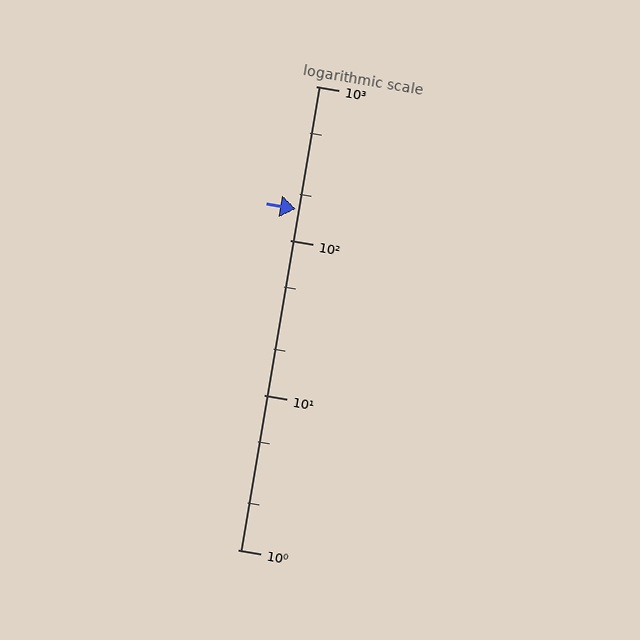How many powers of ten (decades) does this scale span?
The scale spans 3 decades, from 1 to 1000.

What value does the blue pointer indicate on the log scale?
The pointer indicates approximately 160.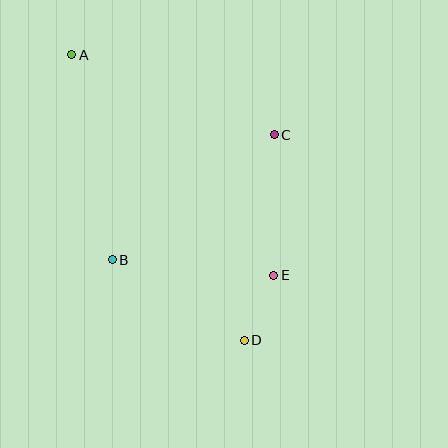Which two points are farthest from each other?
Points A and D are farthest from each other.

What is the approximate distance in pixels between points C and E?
The distance between C and E is approximately 140 pixels.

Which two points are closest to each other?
Points D and E are closest to each other.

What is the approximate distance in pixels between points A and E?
The distance between A and E is approximately 299 pixels.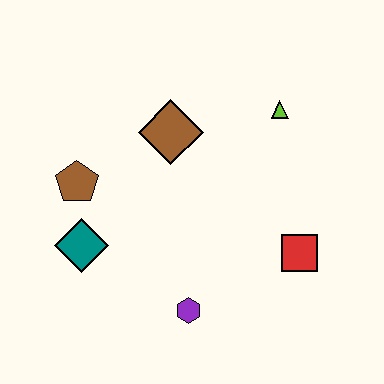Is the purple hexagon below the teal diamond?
Yes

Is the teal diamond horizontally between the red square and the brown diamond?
No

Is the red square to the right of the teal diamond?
Yes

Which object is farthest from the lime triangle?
The teal diamond is farthest from the lime triangle.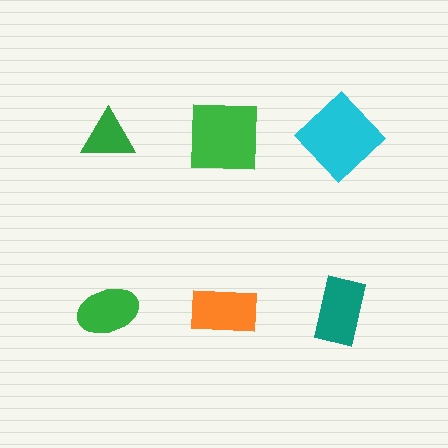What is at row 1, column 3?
A cyan diamond.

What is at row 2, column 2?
An orange rectangle.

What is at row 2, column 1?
A green ellipse.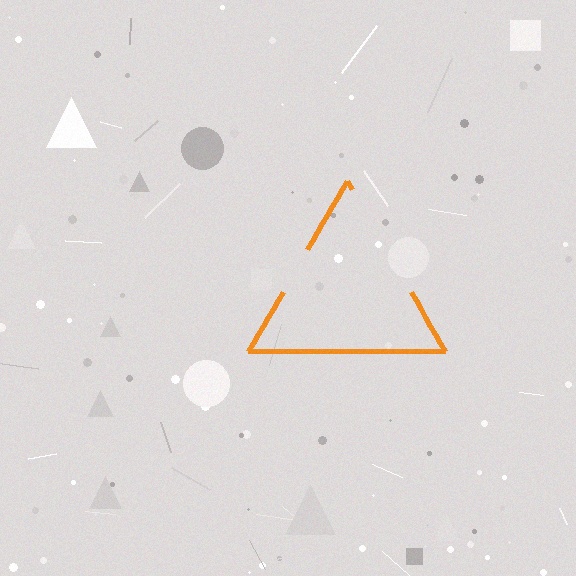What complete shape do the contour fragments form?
The contour fragments form a triangle.